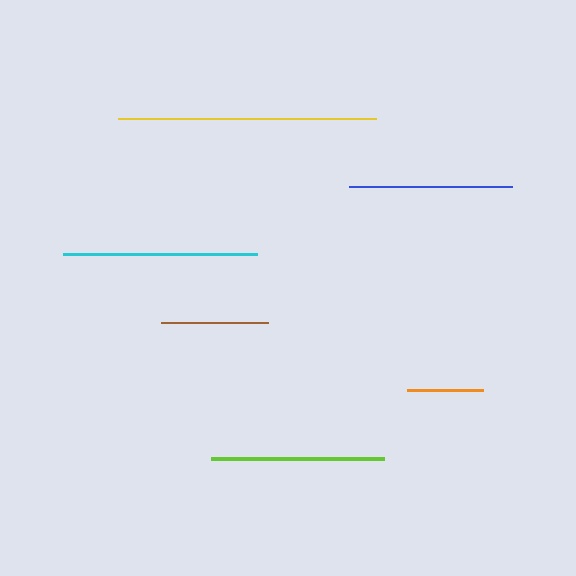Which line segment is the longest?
The yellow line is the longest at approximately 259 pixels.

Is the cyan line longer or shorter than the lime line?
The cyan line is longer than the lime line.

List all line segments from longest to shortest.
From longest to shortest: yellow, cyan, lime, blue, brown, orange.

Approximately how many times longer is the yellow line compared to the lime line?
The yellow line is approximately 1.5 times the length of the lime line.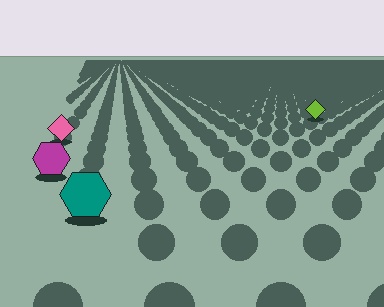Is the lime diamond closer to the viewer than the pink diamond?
No. The pink diamond is closer — you can tell from the texture gradient: the ground texture is coarser near it.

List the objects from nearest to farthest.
From nearest to farthest: the teal hexagon, the magenta hexagon, the pink diamond, the lime diamond.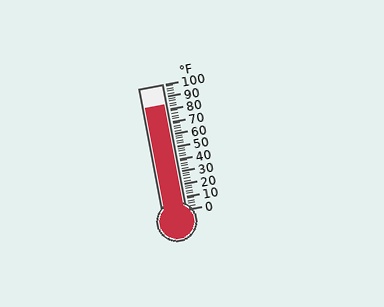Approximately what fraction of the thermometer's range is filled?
The thermometer is filled to approximately 85% of its range.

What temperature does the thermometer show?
The thermometer shows approximately 84°F.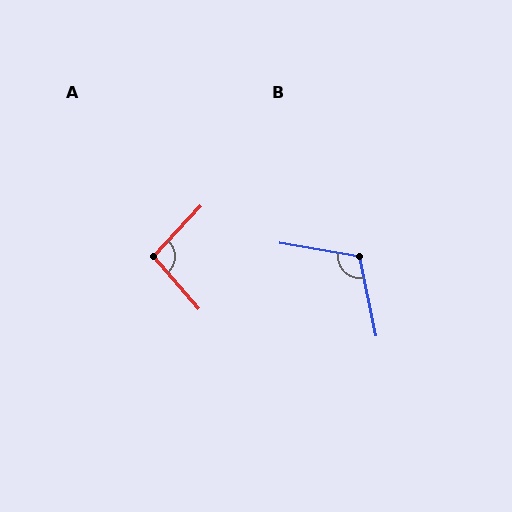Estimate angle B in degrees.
Approximately 111 degrees.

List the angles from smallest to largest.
A (96°), B (111°).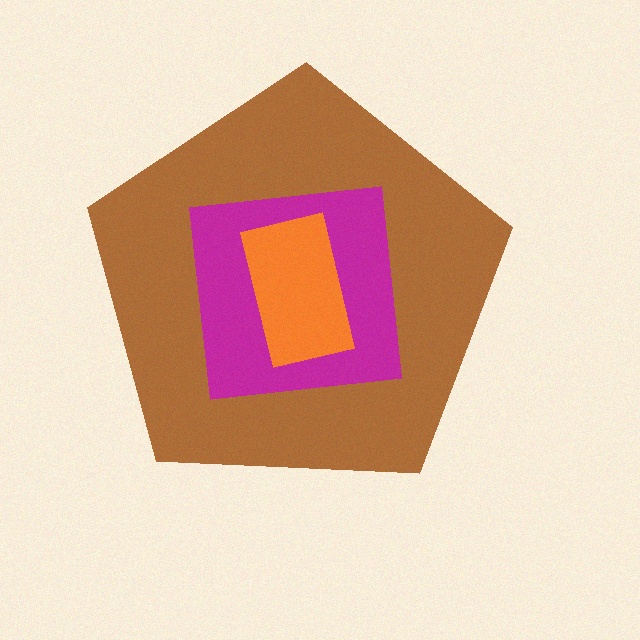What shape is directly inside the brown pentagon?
The magenta square.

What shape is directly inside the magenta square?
The orange rectangle.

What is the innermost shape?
The orange rectangle.